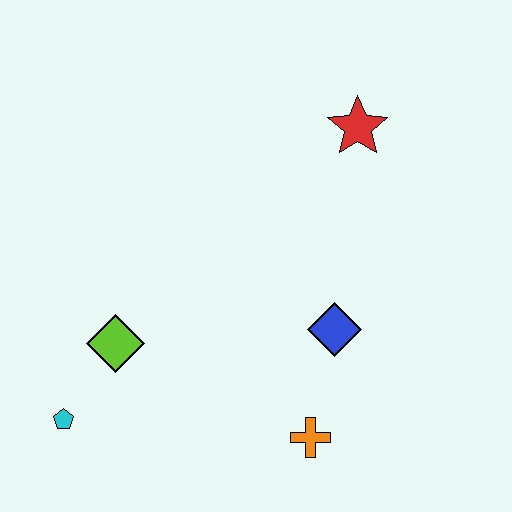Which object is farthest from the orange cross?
The red star is farthest from the orange cross.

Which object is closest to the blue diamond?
The orange cross is closest to the blue diamond.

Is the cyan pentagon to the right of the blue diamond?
No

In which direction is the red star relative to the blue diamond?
The red star is above the blue diamond.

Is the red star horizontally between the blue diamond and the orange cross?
No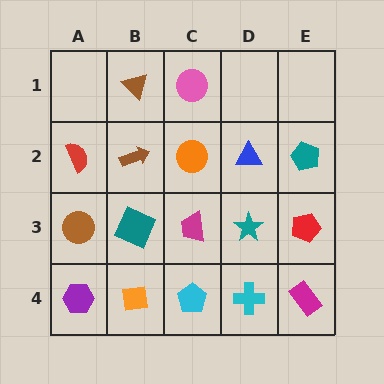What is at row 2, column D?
A blue triangle.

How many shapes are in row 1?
2 shapes.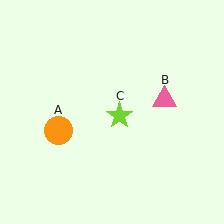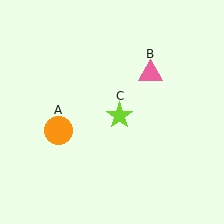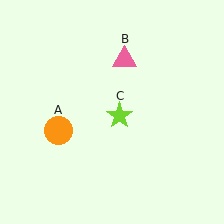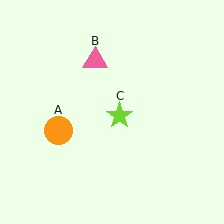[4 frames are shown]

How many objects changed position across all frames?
1 object changed position: pink triangle (object B).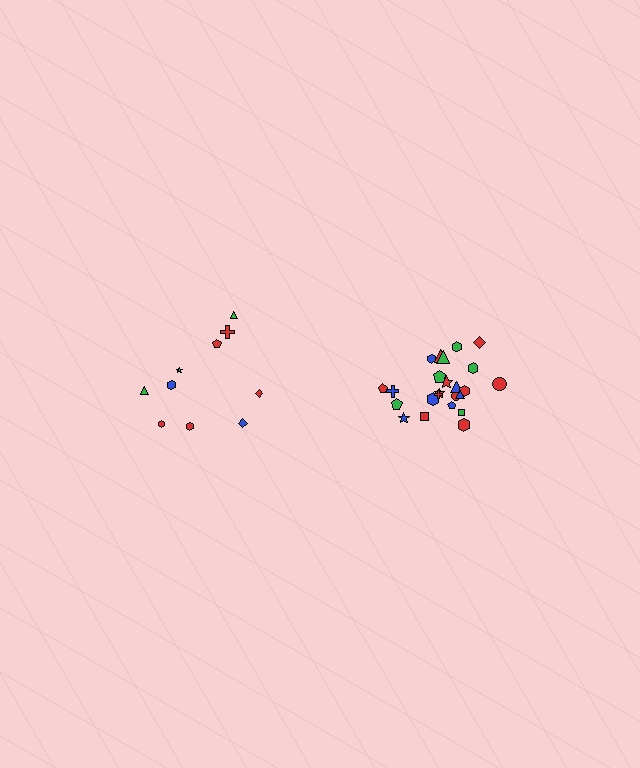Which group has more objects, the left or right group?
The right group.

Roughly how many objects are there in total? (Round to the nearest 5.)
Roughly 35 objects in total.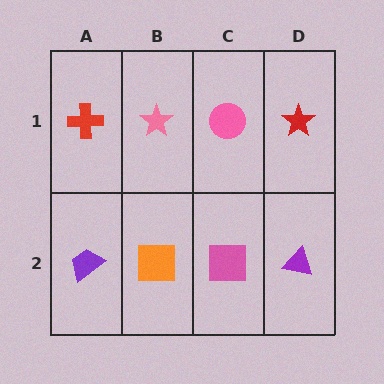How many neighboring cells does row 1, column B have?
3.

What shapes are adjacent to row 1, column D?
A purple triangle (row 2, column D), a pink circle (row 1, column C).